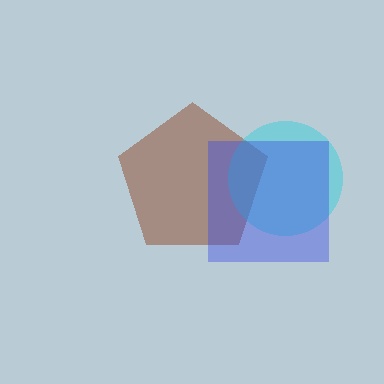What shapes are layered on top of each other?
The layered shapes are: a brown pentagon, a cyan circle, a blue square.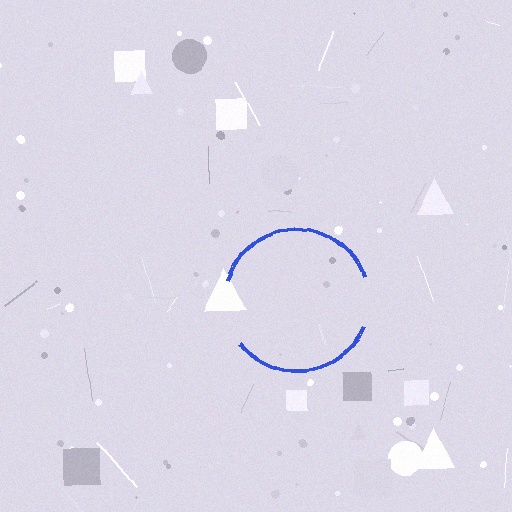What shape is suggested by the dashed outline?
The dashed outline suggests a circle.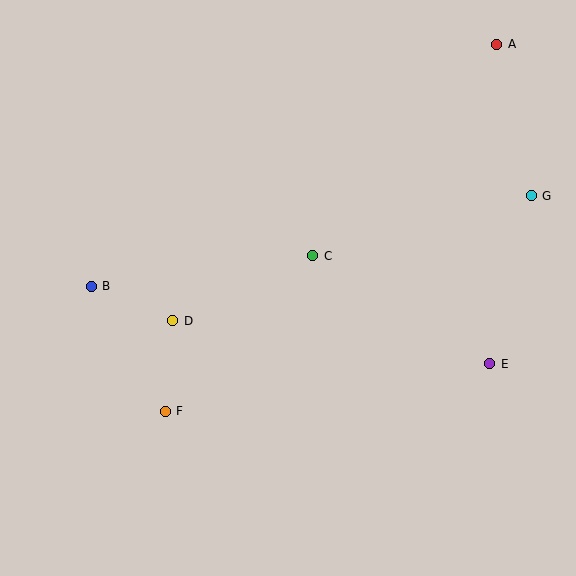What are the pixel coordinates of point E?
Point E is at (490, 364).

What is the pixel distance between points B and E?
The distance between B and E is 406 pixels.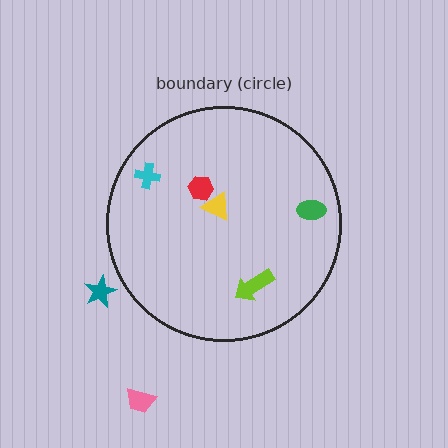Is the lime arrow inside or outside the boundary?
Inside.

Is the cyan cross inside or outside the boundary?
Inside.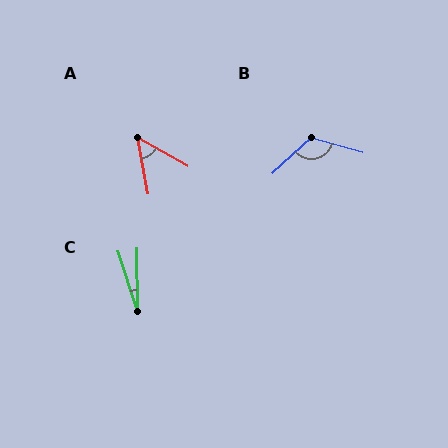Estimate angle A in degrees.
Approximately 50 degrees.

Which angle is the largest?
B, at approximately 122 degrees.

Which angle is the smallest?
C, at approximately 17 degrees.